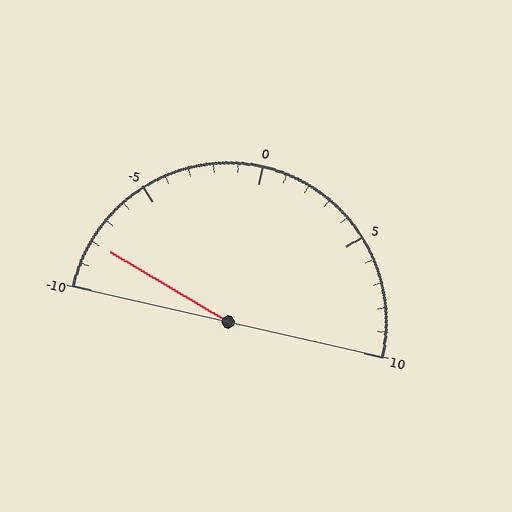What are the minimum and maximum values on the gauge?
The gauge ranges from -10 to 10.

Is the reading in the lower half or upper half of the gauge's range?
The reading is in the lower half of the range (-10 to 10).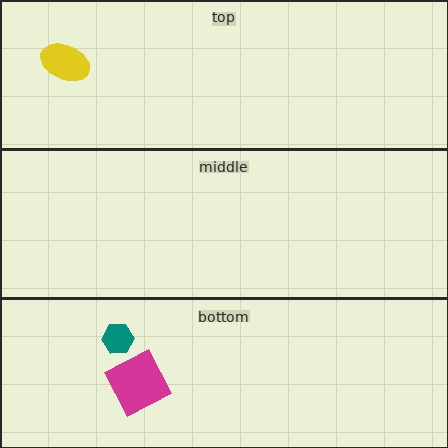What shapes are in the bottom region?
The magenta square, the teal hexagon.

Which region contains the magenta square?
The bottom region.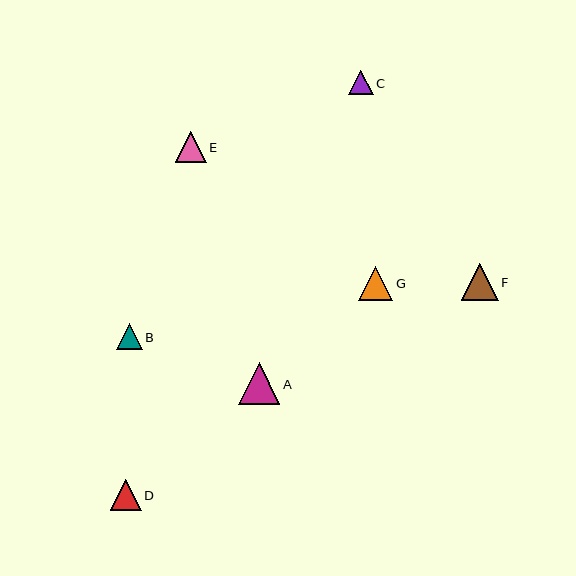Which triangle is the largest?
Triangle A is the largest with a size of approximately 41 pixels.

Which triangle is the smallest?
Triangle C is the smallest with a size of approximately 25 pixels.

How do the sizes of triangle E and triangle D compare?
Triangle E and triangle D are approximately the same size.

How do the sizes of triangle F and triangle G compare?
Triangle F and triangle G are approximately the same size.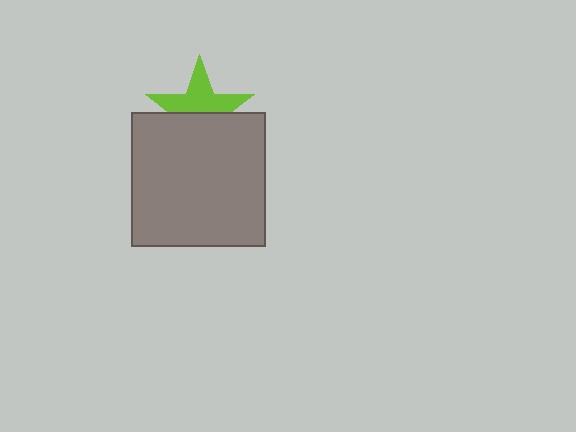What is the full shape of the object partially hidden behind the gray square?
The partially hidden object is a lime star.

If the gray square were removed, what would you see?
You would see the complete lime star.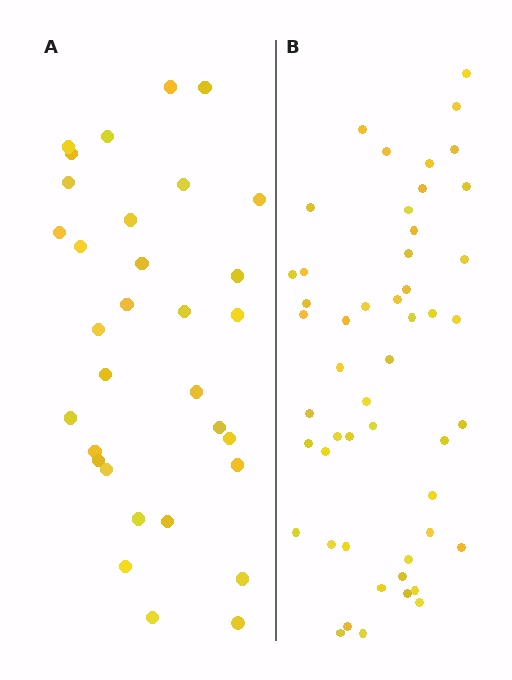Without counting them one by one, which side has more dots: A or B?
Region B (the right region) has more dots.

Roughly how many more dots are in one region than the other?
Region B has approximately 20 more dots than region A.